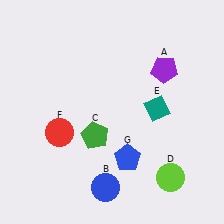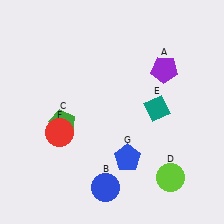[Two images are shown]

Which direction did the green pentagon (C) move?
The green pentagon (C) moved left.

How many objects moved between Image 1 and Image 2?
1 object moved between the two images.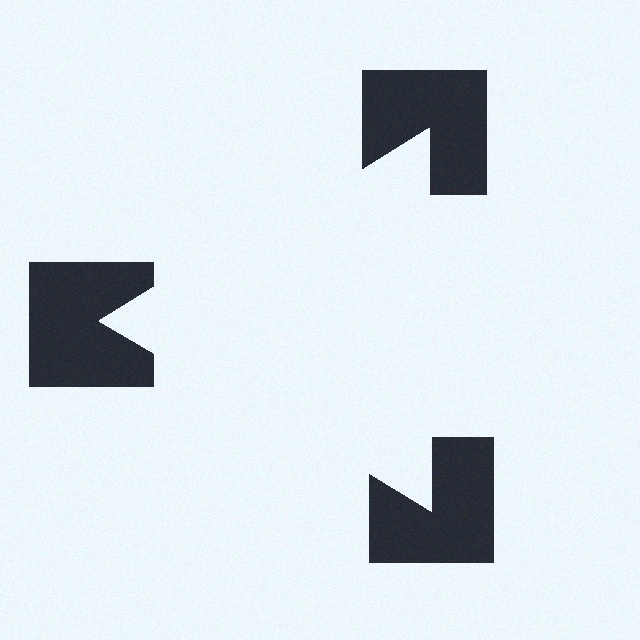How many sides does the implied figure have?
3 sides.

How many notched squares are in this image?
There are 3 — one at each vertex of the illusory triangle.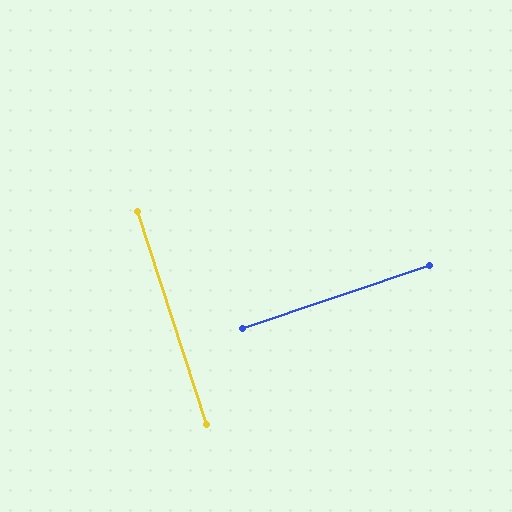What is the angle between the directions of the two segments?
Approximately 90 degrees.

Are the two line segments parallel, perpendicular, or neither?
Perpendicular — they meet at approximately 90°.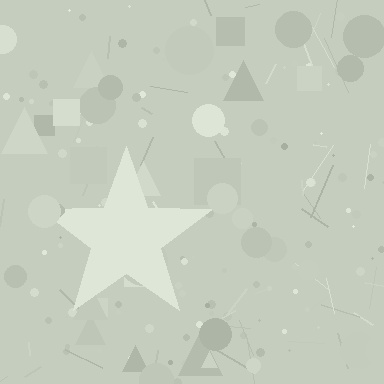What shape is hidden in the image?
A star is hidden in the image.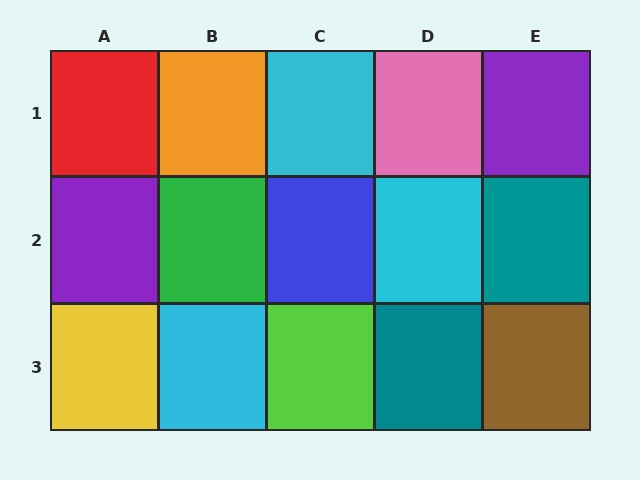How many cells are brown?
1 cell is brown.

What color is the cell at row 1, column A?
Red.